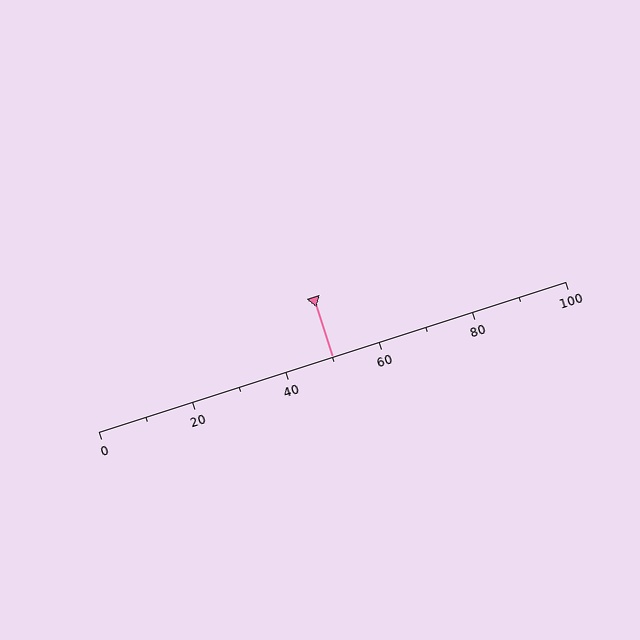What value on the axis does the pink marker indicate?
The marker indicates approximately 50.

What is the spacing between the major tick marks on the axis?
The major ticks are spaced 20 apart.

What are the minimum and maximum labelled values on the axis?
The axis runs from 0 to 100.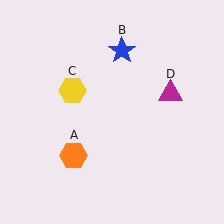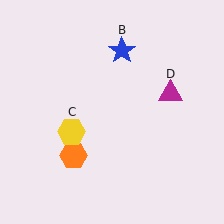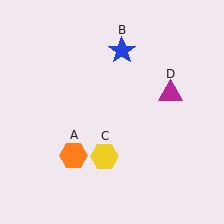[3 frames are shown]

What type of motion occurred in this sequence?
The yellow hexagon (object C) rotated counterclockwise around the center of the scene.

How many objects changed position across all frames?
1 object changed position: yellow hexagon (object C).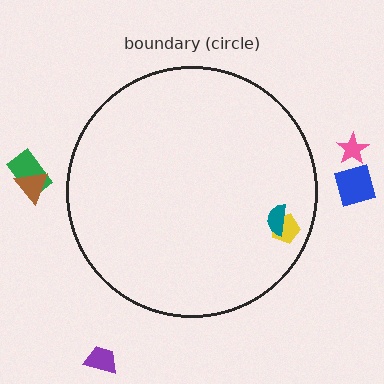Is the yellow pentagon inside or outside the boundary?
Inside.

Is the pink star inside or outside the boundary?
Outside.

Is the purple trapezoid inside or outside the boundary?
Outside.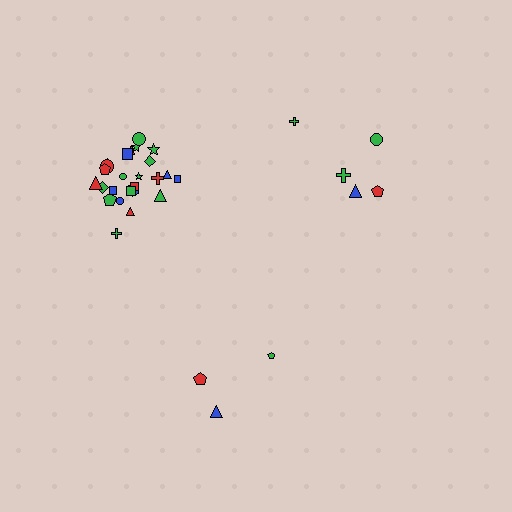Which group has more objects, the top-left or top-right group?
The top-left group.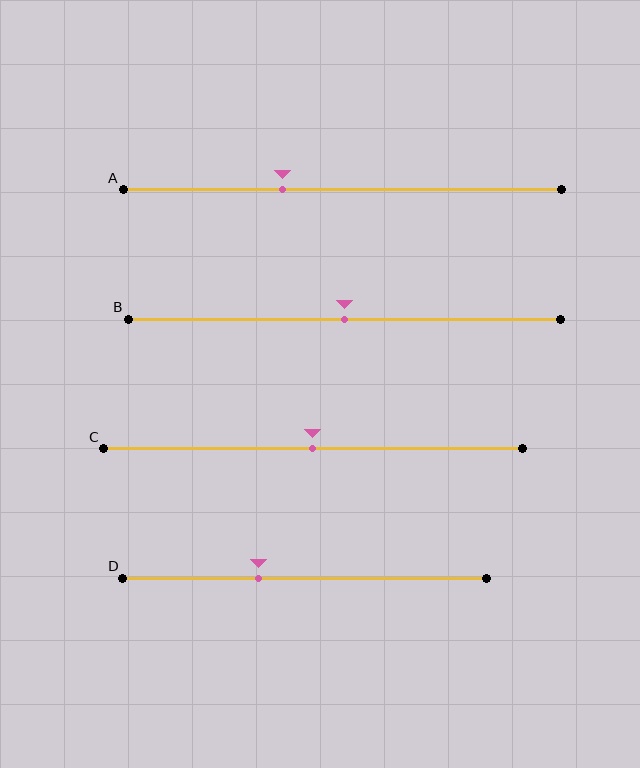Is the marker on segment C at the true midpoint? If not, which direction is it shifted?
Yes, the marker on segment C is at the true midpoint.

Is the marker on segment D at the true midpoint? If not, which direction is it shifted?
No, the marker on segment D is shifted to the left by about 13% of the segment length.